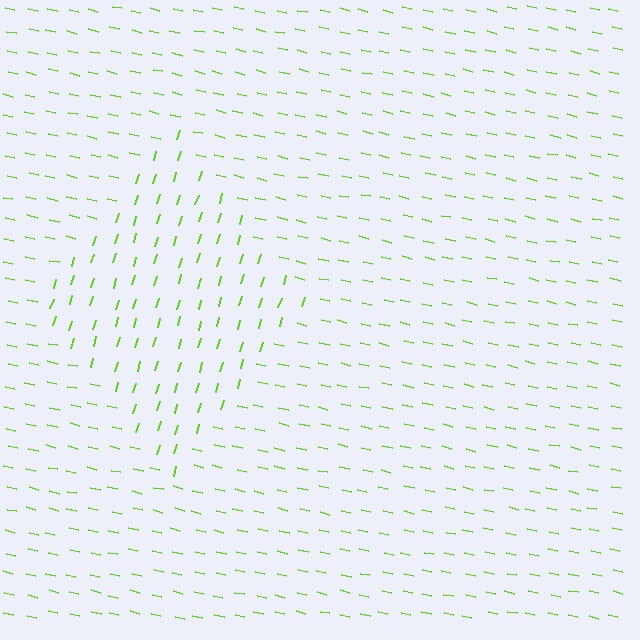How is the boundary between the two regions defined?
The boundary is defined purely by a change in line orientation (approximately 86 degrees difference). All lines are the same color and thickness.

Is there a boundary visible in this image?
Yes, there is a texture boundary formed by a change in line orientation.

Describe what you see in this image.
The image is filled with small lime line segments. A diamond region in the image has lines oriented differently from the surrounding lines, creating a visible texture boundary.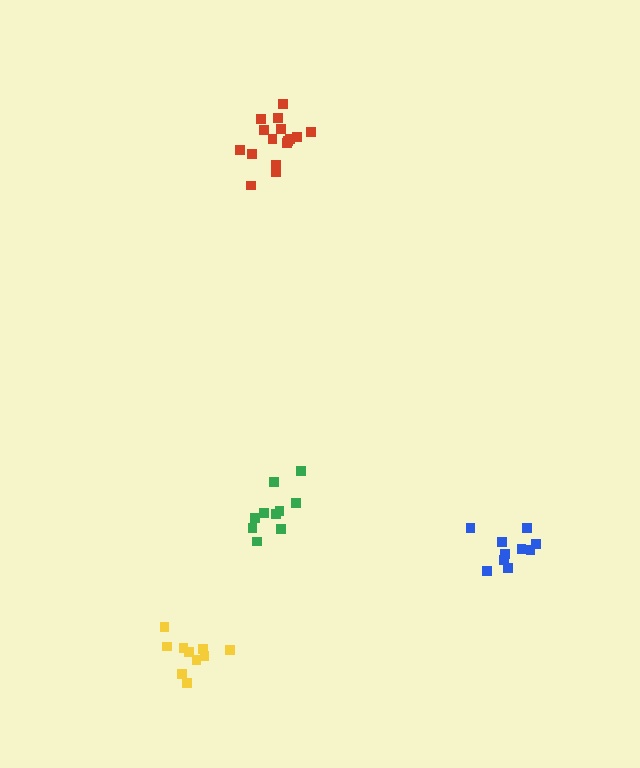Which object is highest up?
The red cluster is topmost.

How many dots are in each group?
Group 1: 10 dots, Group 2: 10 dots, Group 3: 10 dots, Group 4: 16 dots (46 total).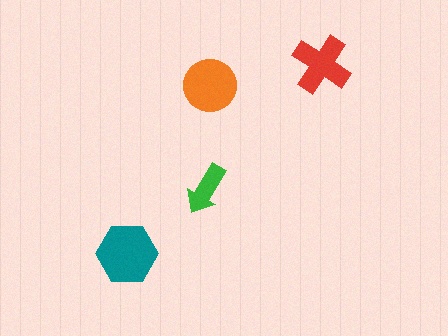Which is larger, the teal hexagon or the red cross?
The teal hexagon.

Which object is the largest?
The teal hexagon.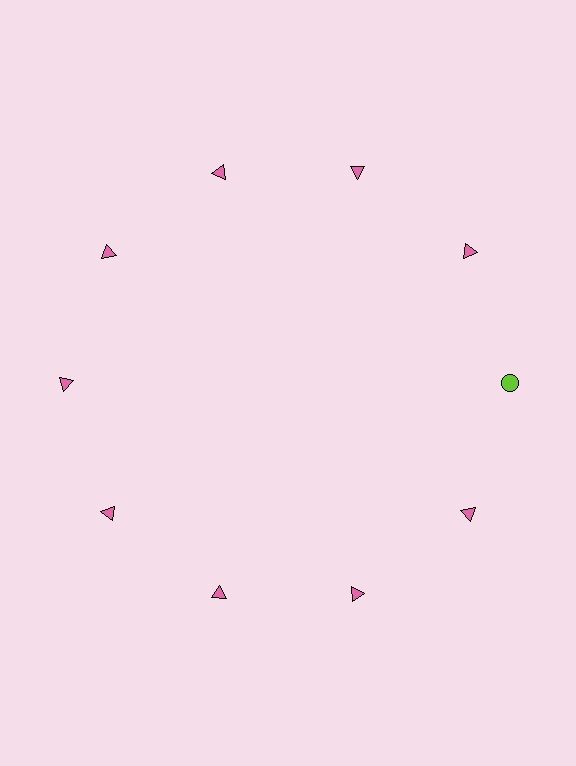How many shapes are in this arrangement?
There are 10 shapes arranged in a ring pattern.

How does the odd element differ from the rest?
It differs in both color (lime instead of pink) and shape (circle instead of triangle).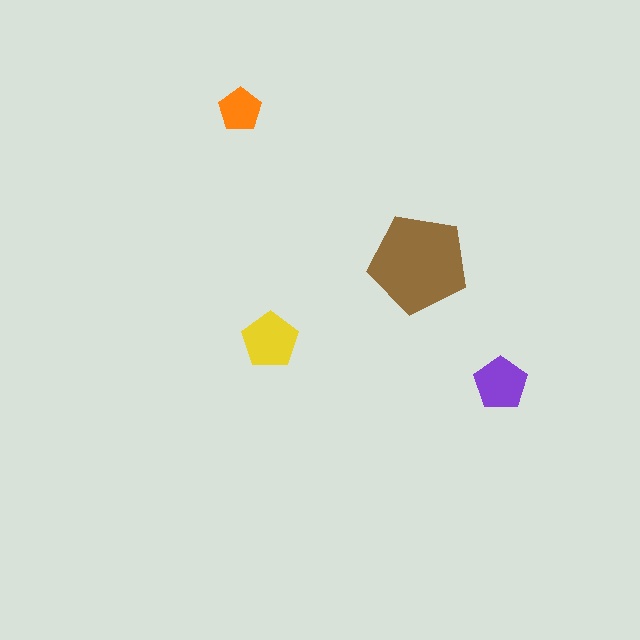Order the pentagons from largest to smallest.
the brown one, the yellow one, the purple one, the orange one.